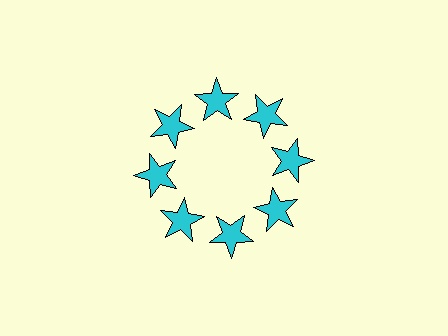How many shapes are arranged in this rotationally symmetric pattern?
There are 8 shapes, arranged in 8 groups of 1.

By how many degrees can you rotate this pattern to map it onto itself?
The pattern maps onto itself every 45 degrees of rotation.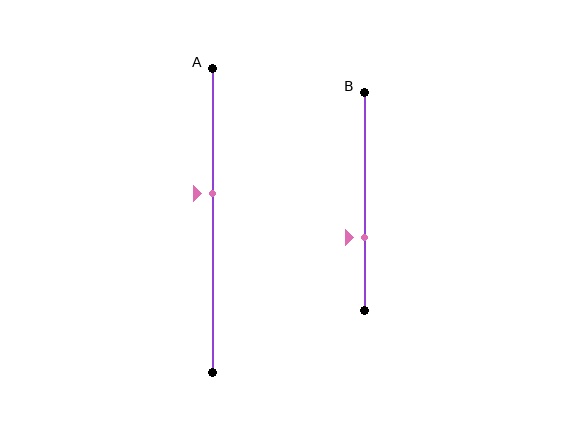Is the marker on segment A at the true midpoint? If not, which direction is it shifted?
No, the marker on segment A is shifted upward by about 9% of the segment length.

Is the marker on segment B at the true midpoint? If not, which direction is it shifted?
No, the marker on segment B is shifted downward by about 16% of the segment length.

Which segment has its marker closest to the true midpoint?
Segment A has its marker closest to the true midpoint.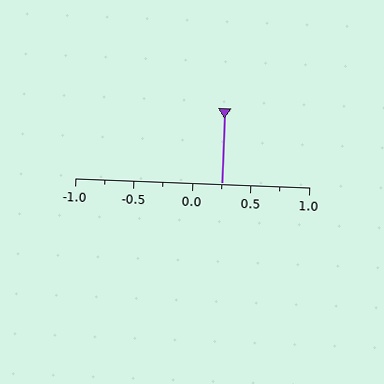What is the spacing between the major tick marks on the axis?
The major ticks are spaced 0.5 apart.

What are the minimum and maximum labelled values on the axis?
The axis runs from -1.0 to 1.0.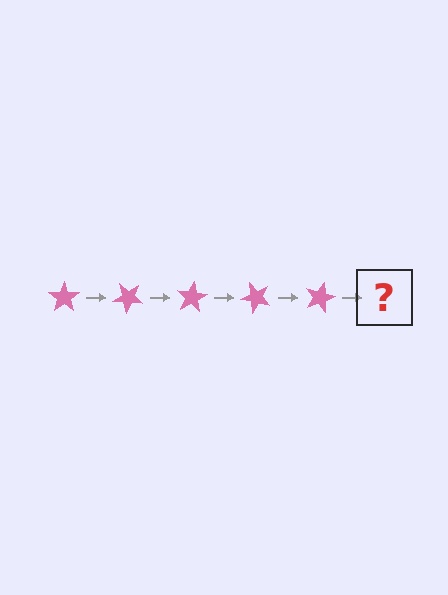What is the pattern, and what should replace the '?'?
The pattern is that the star rotates 40 degrees each step. The '?' should be a pink star rotated 200 degrees.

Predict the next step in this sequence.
The next step is a pink star rotated 200 degrees.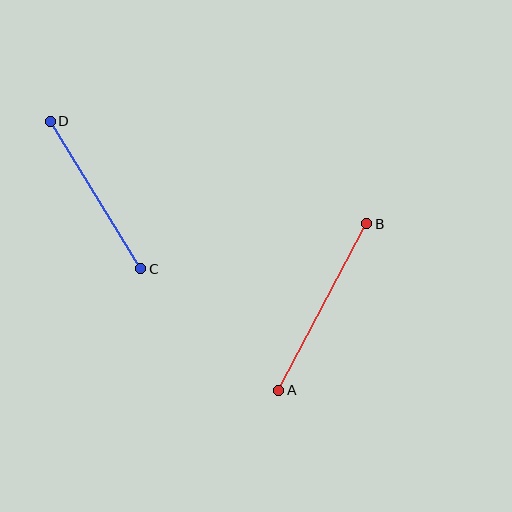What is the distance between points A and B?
The distance is approximately 188 pixels.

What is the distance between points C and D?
The distance is approximately 173 pixels.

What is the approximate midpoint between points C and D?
The midpoint is at approximately (96, 195) pixels.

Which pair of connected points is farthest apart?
Points A and B are farthest apart.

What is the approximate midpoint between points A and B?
The midpoint is at approximately (323, 307) pixels.